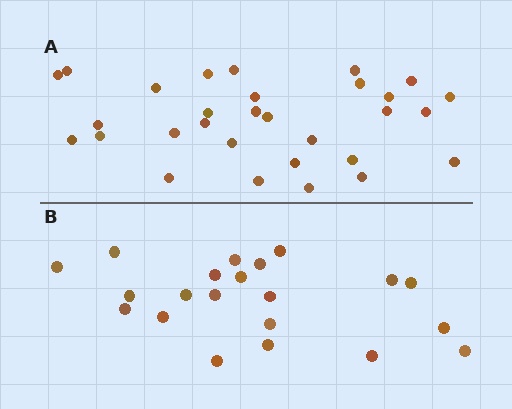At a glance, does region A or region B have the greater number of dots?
Region A (the top region) has more dots.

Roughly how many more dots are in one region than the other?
Region A has roughly 8 or so more dots than region B.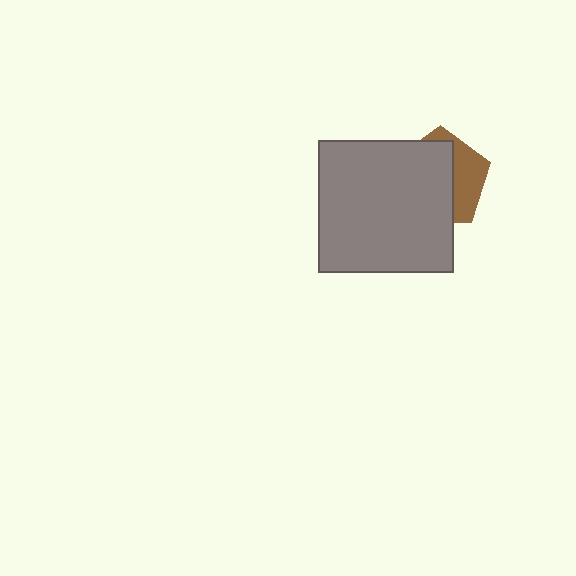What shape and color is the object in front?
The object in front is a gray rectangle.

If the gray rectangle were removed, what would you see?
You would see the complete brown pentagon.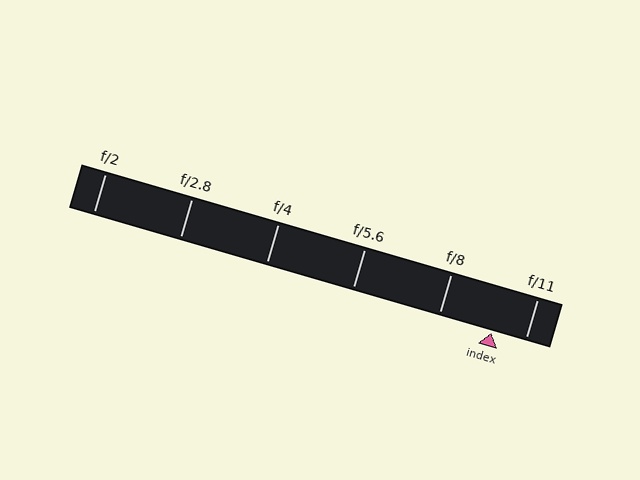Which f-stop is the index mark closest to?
The index mark is closest to f/11.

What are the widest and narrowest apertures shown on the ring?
The widest aperture shown is f/2 and the narrowest is f/11.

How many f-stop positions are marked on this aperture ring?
There are 6 f-stop positions marked.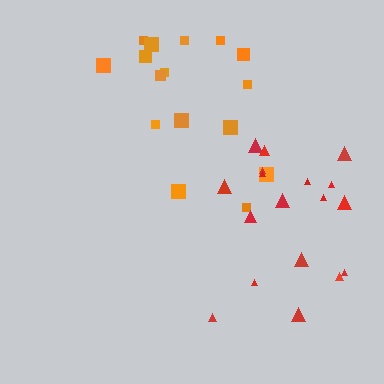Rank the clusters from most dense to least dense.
red, orange.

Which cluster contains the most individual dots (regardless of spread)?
Red (19).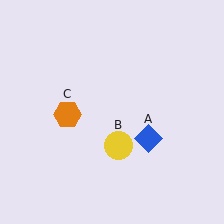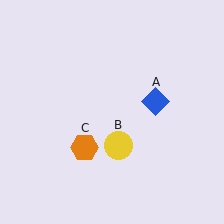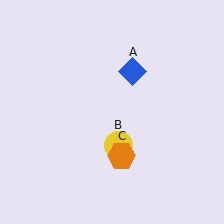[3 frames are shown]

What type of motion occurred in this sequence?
The blue diamond (object A), orange hexagon (object C) rotated counterclockwise around the center of the scene.